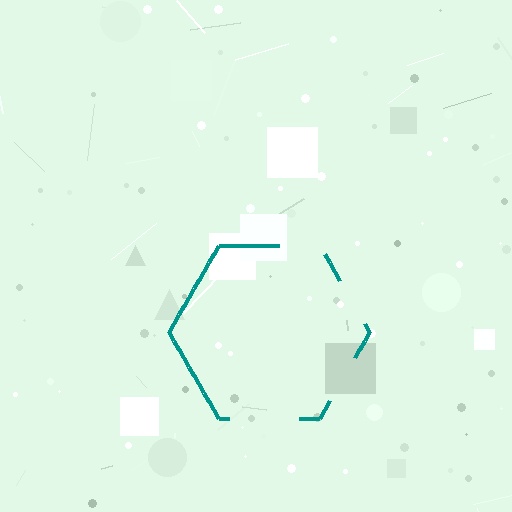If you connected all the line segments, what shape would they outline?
They would outline a hexagon.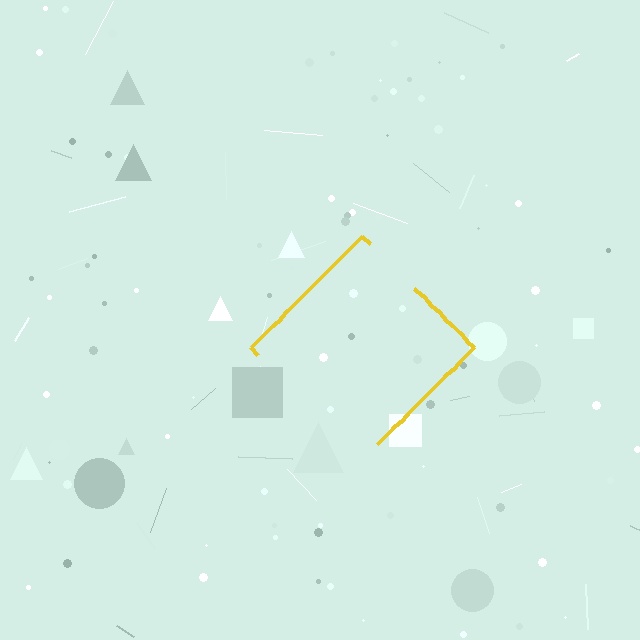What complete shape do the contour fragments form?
The contour fragments form a diamond.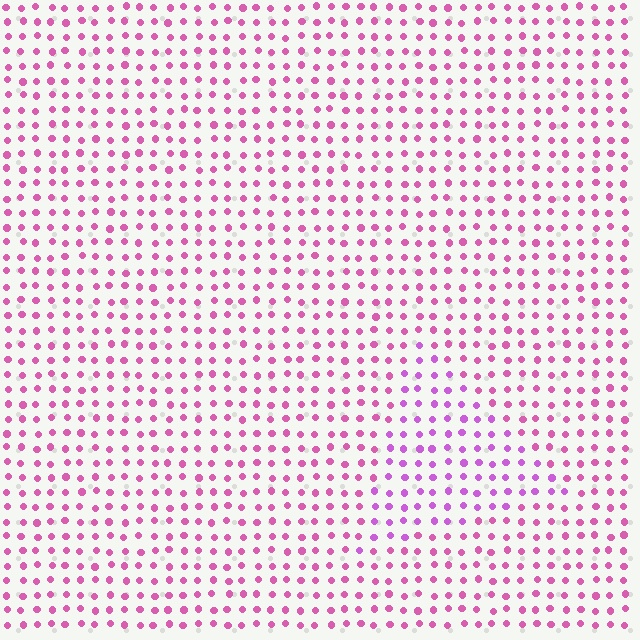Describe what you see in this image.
The image is filled with small pink elements in a uniform arrangement. A triangle-shaped region is visible where the elements are tinted to a slightly different hue, forming a subtle color boundary.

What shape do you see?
I see a triangle.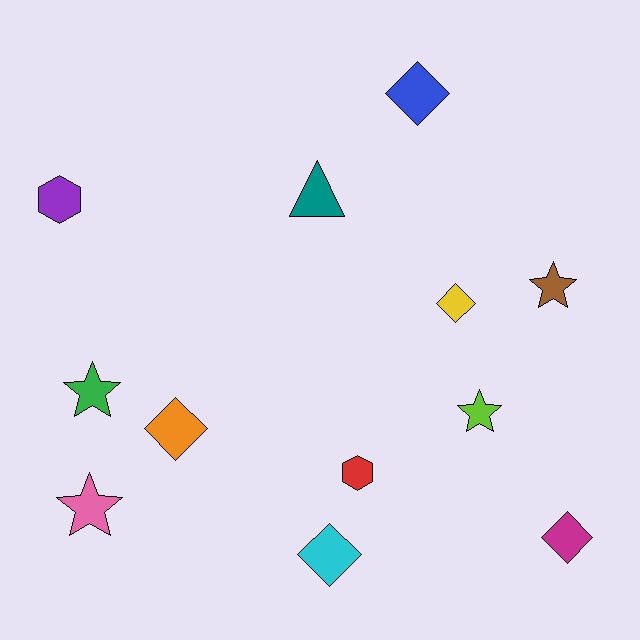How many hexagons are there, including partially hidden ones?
There are 2 hexagons.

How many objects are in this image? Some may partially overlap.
There are 12 objects.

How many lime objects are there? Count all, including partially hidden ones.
There is 1 lime object.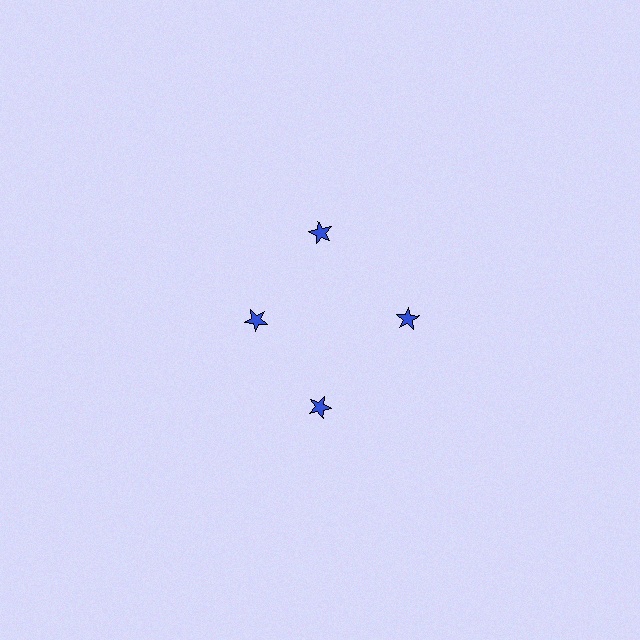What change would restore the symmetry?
The symmetry would be restored by moving it outward, back onto the ring so that all 4 stars sit at equal angles and equal distance from the center.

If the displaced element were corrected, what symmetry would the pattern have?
It would have 4-fold rotational symmetry — the pattern would map onto itself every 90 degrees.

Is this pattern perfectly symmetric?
No. The 4 blue stars are arranged in a ring, but one element near the 9 o'clock position is pulled inward toward the center, breaking the 4-fold rotational symmetry.